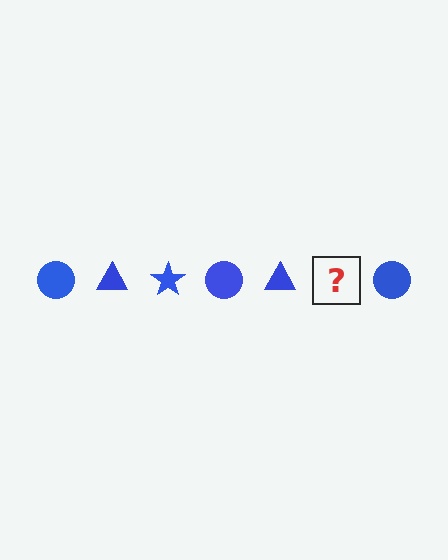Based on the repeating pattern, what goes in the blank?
The blank should be a blue star.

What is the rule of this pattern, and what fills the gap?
The rule is that the pattern cycles through circle, triangle, star shapes in blue. The gap should be filled with a blue star.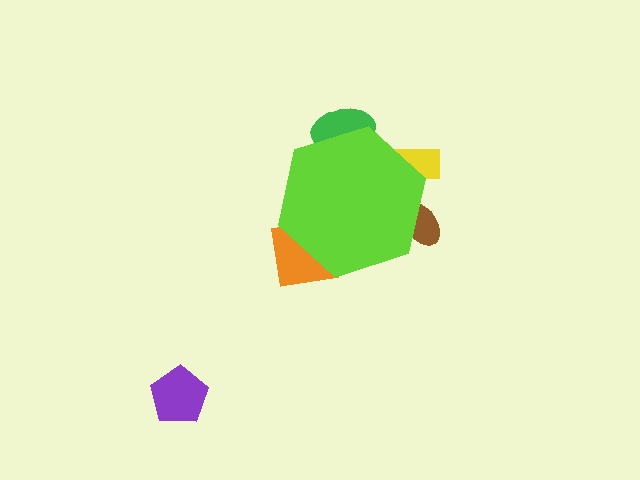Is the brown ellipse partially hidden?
Yes, the brown ellipse is partially hidden behind the lime hexagon.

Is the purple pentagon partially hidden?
No, the purple pentagon is fully visible.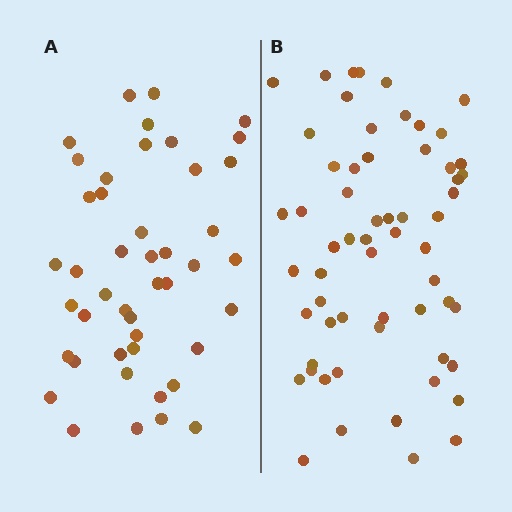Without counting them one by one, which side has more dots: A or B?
Region B (the right region) has more dots.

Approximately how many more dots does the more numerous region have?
Region B has approximately 15 more dots than region A.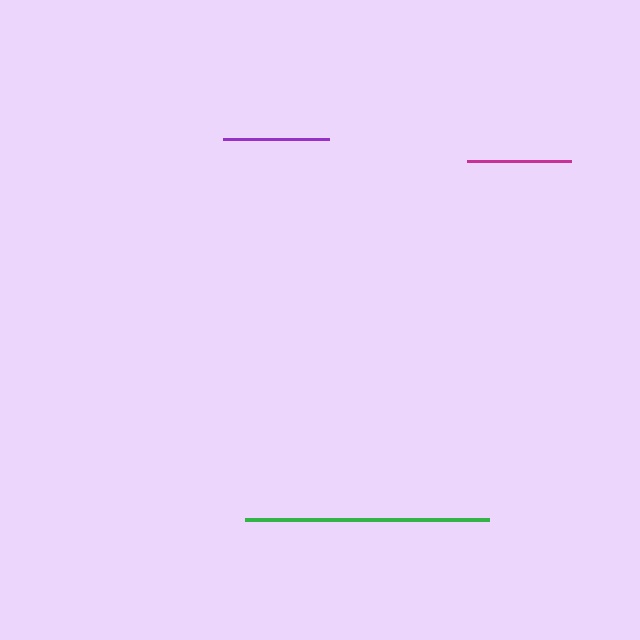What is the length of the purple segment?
The purple segment is approximately 106 pixels long.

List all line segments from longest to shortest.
From longest to shortest: green, purple, magenta.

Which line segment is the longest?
The green line is the longest at approximately 245 pixels.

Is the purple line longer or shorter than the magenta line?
The purple line is longer than the magenta line.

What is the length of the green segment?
The green segment is approximately 245 pixels long.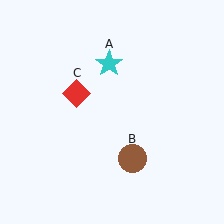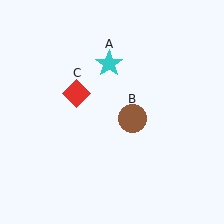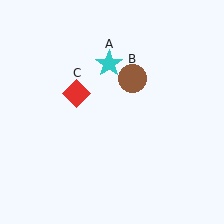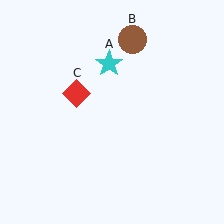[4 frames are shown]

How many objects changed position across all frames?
1 object changed position: brown circle (object B).